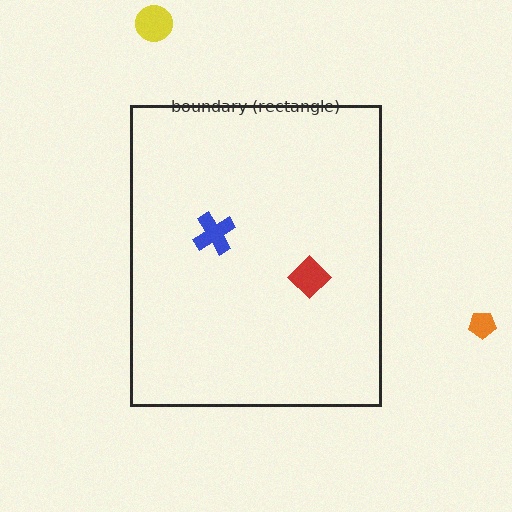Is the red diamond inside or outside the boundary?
Inside.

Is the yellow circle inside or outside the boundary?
Outside.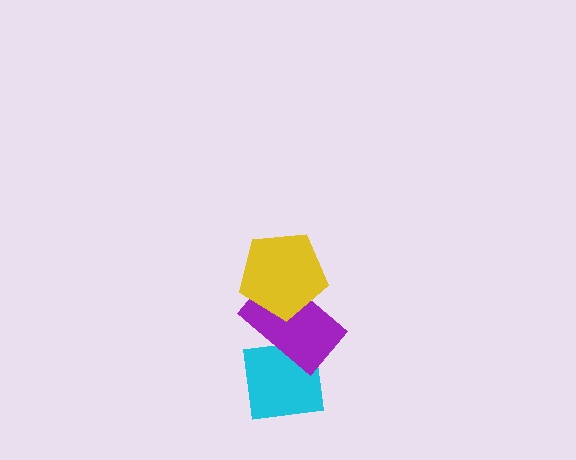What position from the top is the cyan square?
The cyan square is 3rd from the top.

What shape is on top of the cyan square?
The purple rectangle is on top of the cyan square.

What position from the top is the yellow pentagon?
The yellow pentagon is 1st from the top.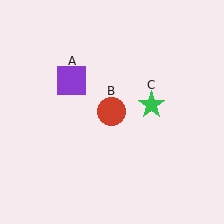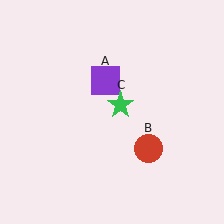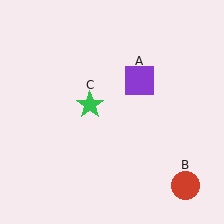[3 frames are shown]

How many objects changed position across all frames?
3 objects changed position: purple square (object A), red circle (object B), green star (object C).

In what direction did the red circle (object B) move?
The red circle (object B) moved down and to the right.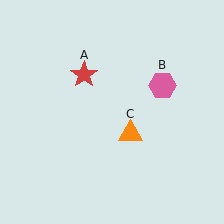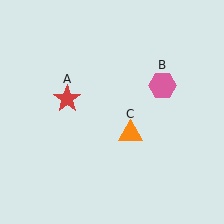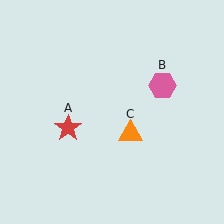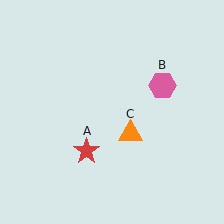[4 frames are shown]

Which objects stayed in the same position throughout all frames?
Pink hexagon (object B) and orange triangle (object C) remained stationary.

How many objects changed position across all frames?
1 object changed position: red star (object A).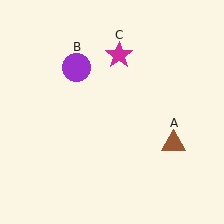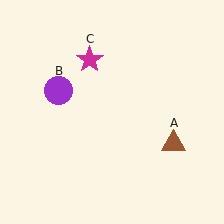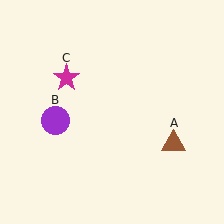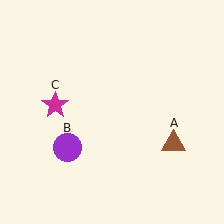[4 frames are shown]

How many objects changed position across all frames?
2 objects changed position: purple circle (object B), magenta star (object C).